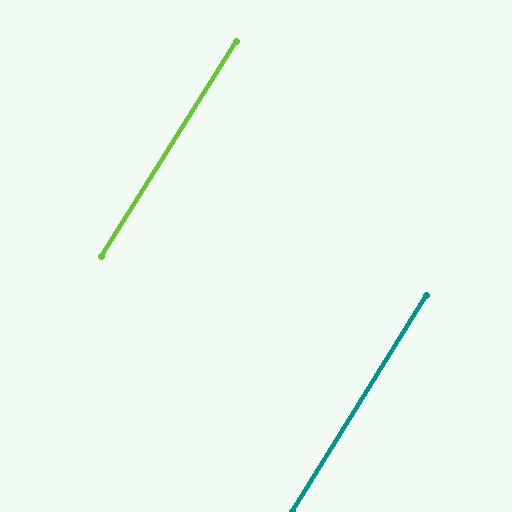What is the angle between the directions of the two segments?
Approximately 0 degrees.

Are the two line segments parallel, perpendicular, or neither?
Parallel — their directions differ by only 0.3°.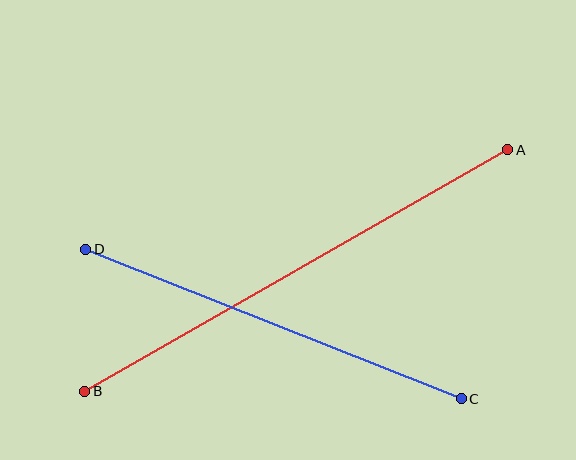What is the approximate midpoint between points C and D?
The midpoint is at approximately (274, 324) pixels.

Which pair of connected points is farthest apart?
Points A and B are farthest apart.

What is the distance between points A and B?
The distance is approximately 487 pixels.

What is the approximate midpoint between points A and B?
The midpoint is at approximately (296, 270) pixels.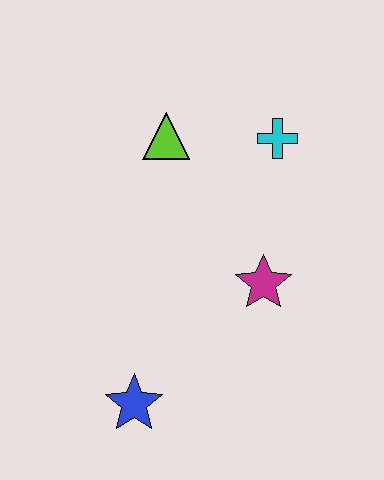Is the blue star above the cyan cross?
No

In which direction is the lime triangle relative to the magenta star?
The lime triangle is above the magenta star.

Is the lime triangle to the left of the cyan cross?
Yes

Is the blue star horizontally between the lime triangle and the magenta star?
No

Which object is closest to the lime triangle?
The cyan cross is closest to the lime triangle.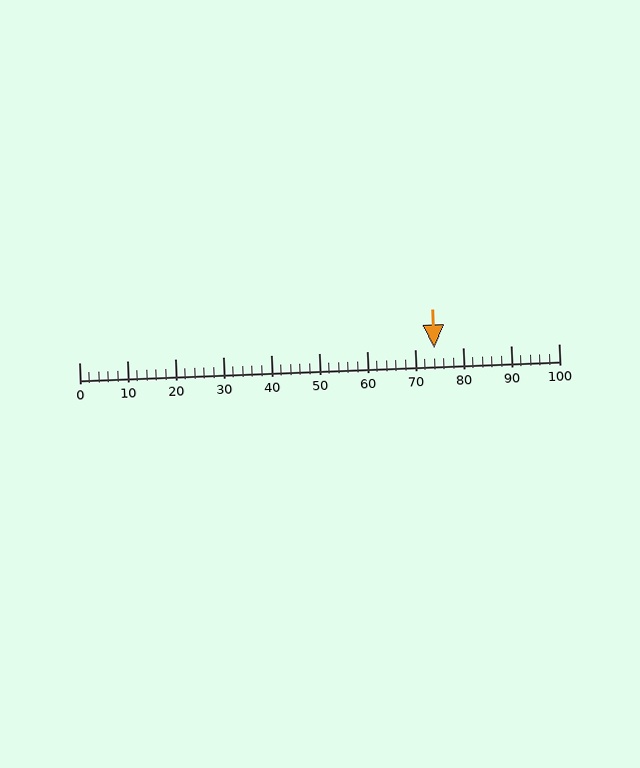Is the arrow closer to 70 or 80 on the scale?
The arrow is closer to 70.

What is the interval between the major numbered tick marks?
The major tick marks are spaced 10 units apart.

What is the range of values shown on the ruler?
The ruler shows values from 0 to 100.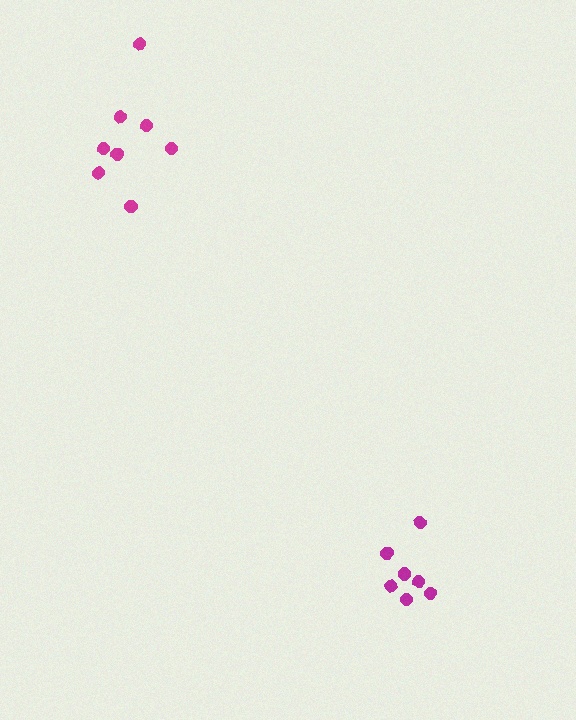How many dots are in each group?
Group 1: 8 dots, Group 2: 7 dots (15 total).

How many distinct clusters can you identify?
There are 2 distinct clusters.